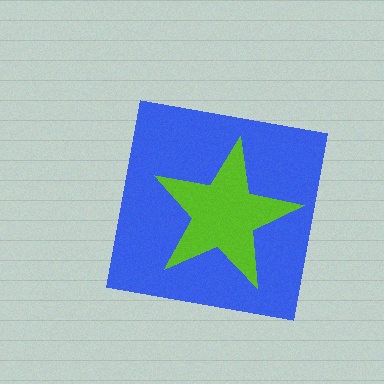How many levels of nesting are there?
2.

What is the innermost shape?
The lime star.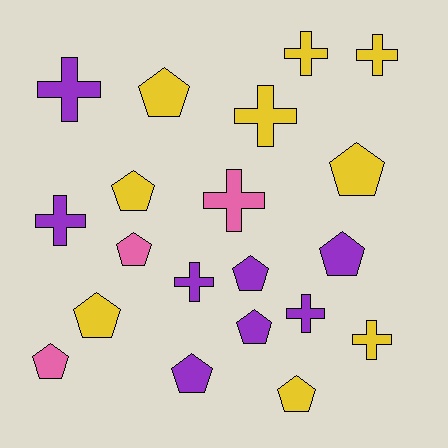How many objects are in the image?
There are 20 objects.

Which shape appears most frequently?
Pentagon, with 11 objects.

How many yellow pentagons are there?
There are 5 yellow pentagons.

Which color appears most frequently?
Yellow, with 9 objects.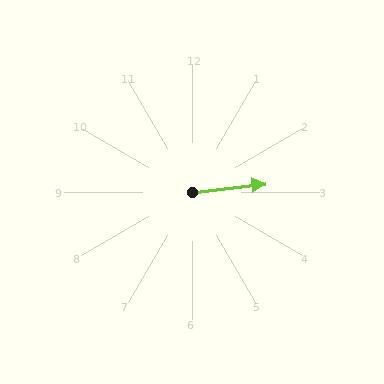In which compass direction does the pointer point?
East.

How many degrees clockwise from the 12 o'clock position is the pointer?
Approximately 83 degrees.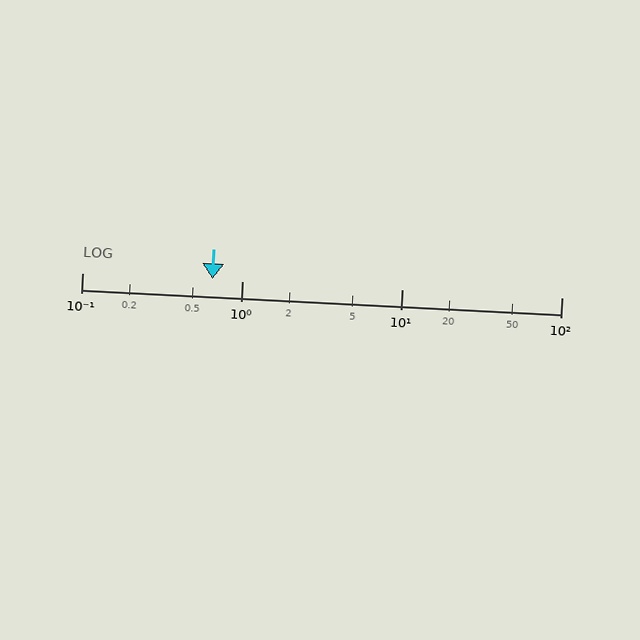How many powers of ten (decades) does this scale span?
The scale spans 3 decades, from 0.1 to 100.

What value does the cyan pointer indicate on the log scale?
The pointer indicates approximately 0.65.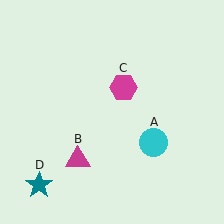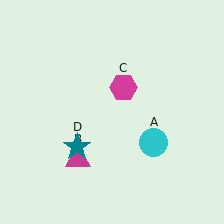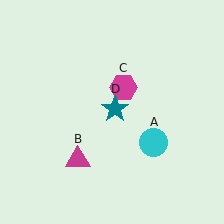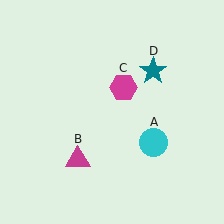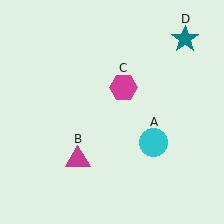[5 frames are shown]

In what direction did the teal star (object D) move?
The teal star (object D) moved up and to the right.